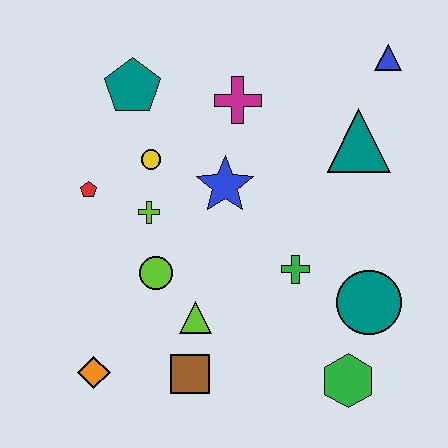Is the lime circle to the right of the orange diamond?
Yes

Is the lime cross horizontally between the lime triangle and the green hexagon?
No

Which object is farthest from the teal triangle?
The orange diamond is farthest from the teal triangle.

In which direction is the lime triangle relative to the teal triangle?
The lime triangle is below the teal triangle.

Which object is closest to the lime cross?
The yellow circle is closest to the lime cross.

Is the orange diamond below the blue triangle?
Yes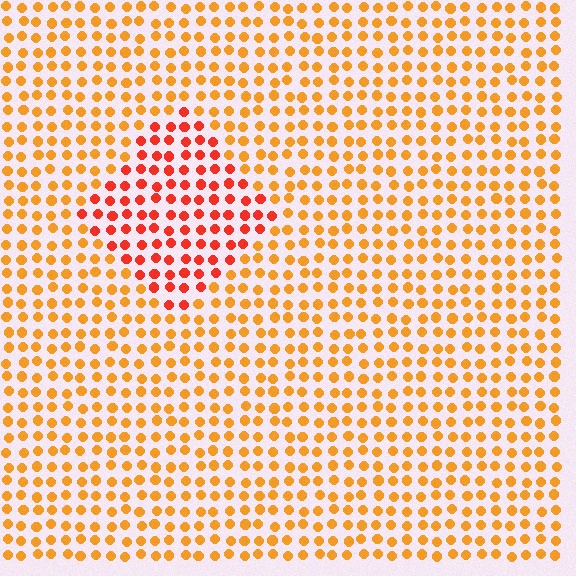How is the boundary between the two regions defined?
The boundary is defined purely by a slight shift in hue (about 32 degrees). Spacing, size, and orientation are identical on both sides.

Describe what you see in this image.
The image is filled with small orange elements in a uniform arrangement. A diamond-shaped region is visible where the elements are tinted to a slightly different hue, forming a subtle color boundary.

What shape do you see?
I see a diamond.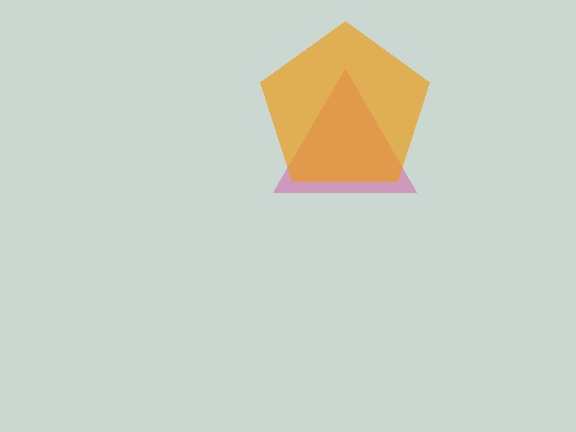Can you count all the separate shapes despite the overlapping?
Yes, there are 2 separate shapes.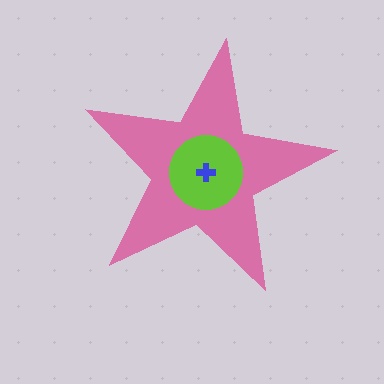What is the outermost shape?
The pink star.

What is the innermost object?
The blue cross.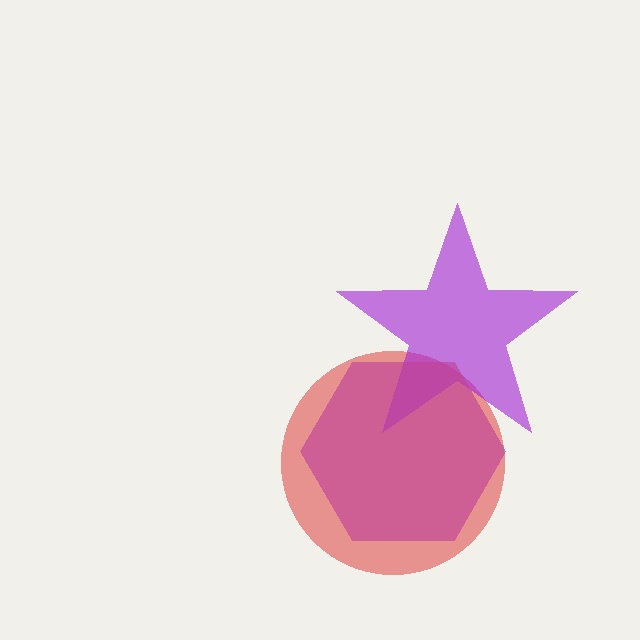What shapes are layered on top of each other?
The layered shapes are: a red circle, a purple star, a magenta hexagon.